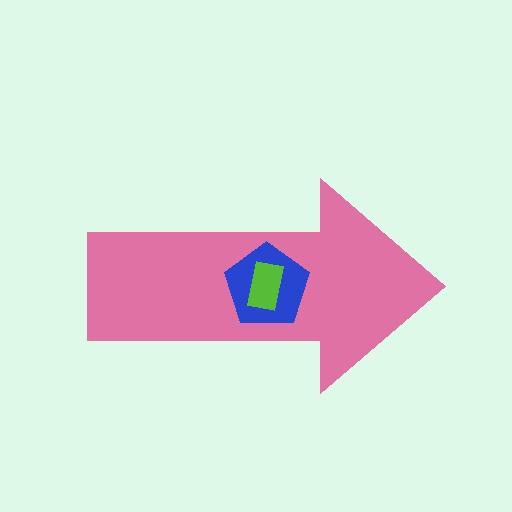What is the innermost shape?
The lime rectangle.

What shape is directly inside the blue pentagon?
The lime rectangle.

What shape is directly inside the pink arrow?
The blue pentagon.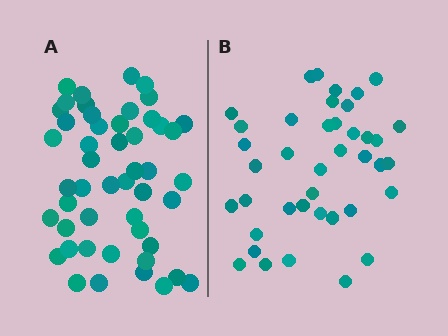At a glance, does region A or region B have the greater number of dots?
Region A (the left region) has more dots.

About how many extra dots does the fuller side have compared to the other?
Region A has roughly 8 or so more dots than region B.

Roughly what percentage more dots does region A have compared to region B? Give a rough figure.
About 20% more.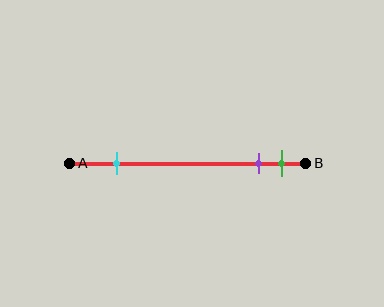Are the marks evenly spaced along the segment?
No, the marks are not evenly spaced.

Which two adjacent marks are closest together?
The purple and green marks are the closest adjacent pair.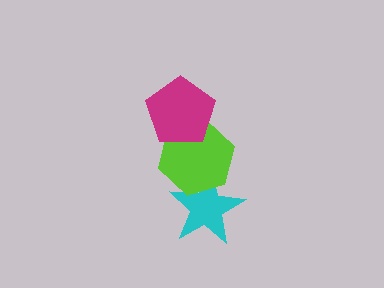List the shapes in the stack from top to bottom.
From top to bottom: the magenta pentagon, the lime hexagon, the cyan star.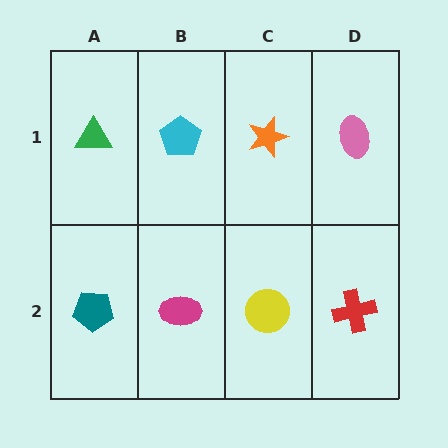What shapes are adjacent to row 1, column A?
A teal pentagon (row 2, column A), a cyan pentagon (row 1, column B).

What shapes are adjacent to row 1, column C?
A yellow circle (row 2, column C), a cyan pentagon (row 1, column B), a pink ellipse (row 1, column D).